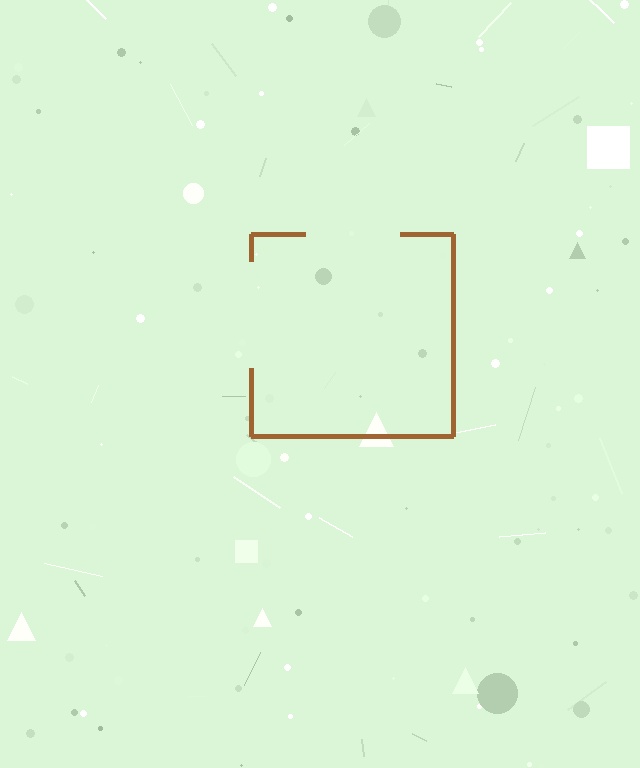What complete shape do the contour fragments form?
The contour fragments form a square.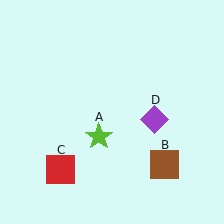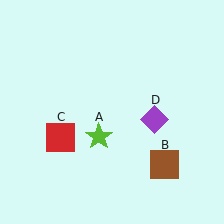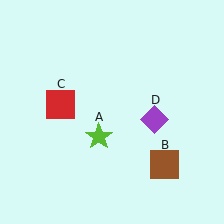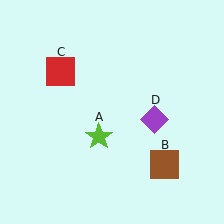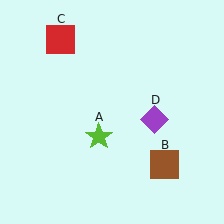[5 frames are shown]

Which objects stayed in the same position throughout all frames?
Lime star (object A) and brown square (object B) and purple diamond (object D) remained stationary.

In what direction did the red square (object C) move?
The red square (object C) moved up.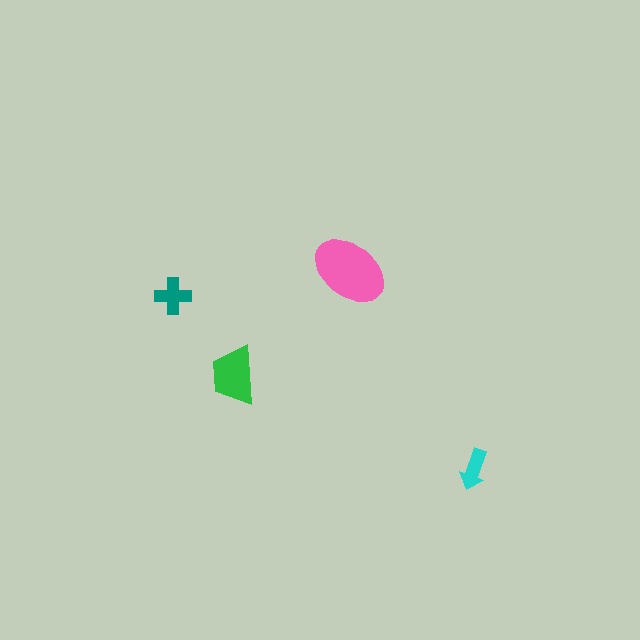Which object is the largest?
The pink ellipse.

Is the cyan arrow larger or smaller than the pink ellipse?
Smaller.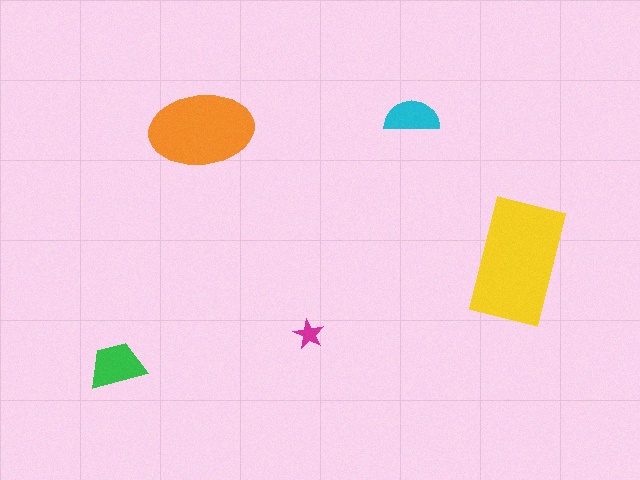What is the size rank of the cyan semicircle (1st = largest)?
4th.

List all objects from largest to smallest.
The yellow rectangle, the orange ellipse, the green trapezoid, the cyan semicircle, the magenta star.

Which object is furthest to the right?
The yellow rectangle is rightmost.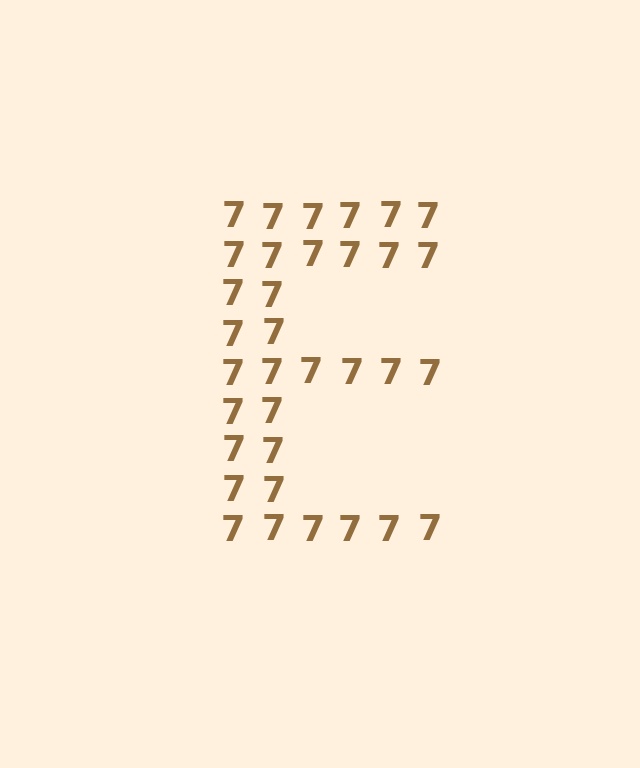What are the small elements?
The small elements are digit 7's.